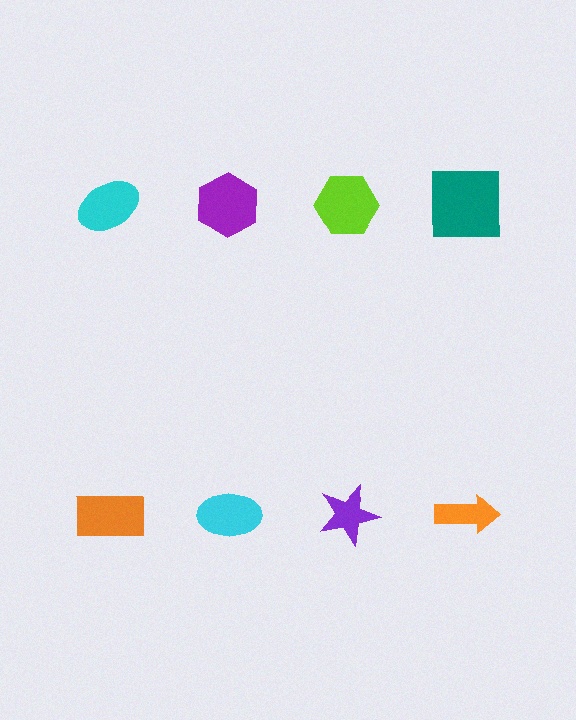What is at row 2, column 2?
A cyan ellipse.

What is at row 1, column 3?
A lime hexagon.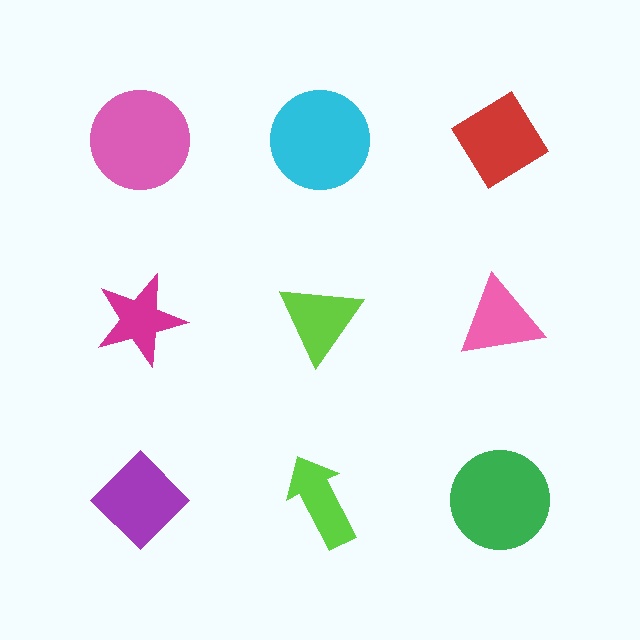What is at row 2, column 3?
A pink triangle.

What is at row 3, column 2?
A lime arrow.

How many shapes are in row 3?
3 shapes.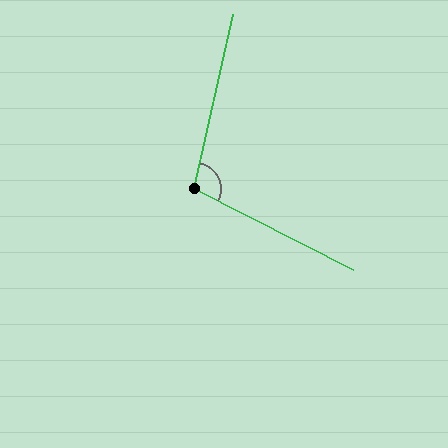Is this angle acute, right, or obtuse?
It is obtuse.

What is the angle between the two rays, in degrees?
Approximately 104 degrees.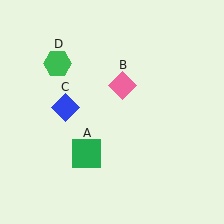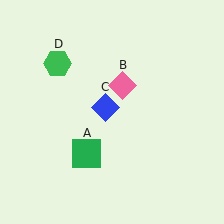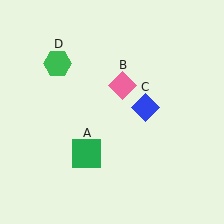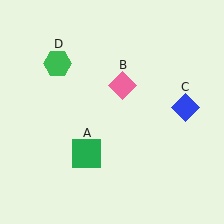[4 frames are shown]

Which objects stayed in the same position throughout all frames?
Green square (object A) and pink diamond (object B) and green hexagon (object D) remained stationary.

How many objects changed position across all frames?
1 object changed position: blue diamond (object C).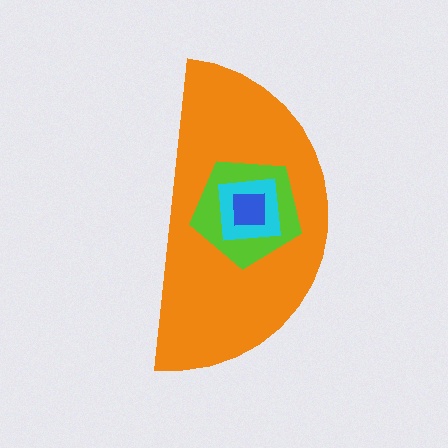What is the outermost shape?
The orange semicircle.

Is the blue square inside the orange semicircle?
Yes.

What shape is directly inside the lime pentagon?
The cyan square.